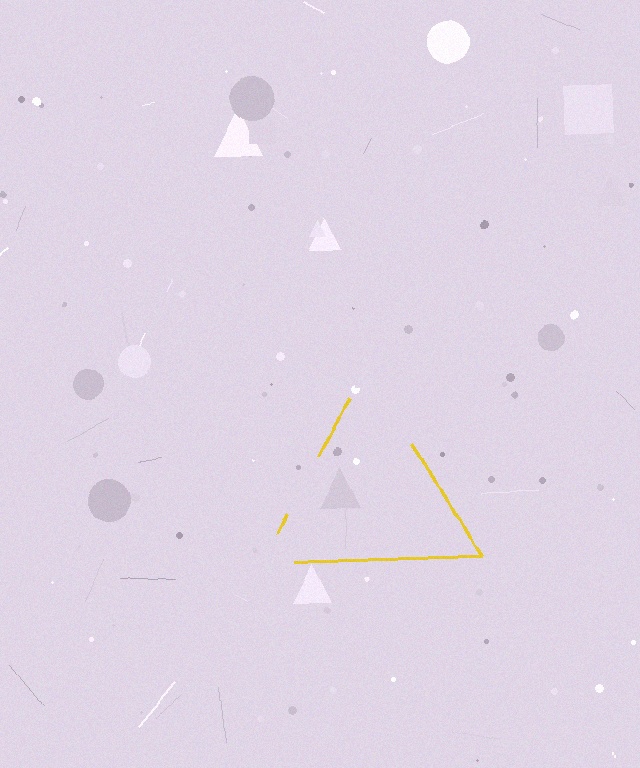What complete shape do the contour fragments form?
The contour fragments form a triangle.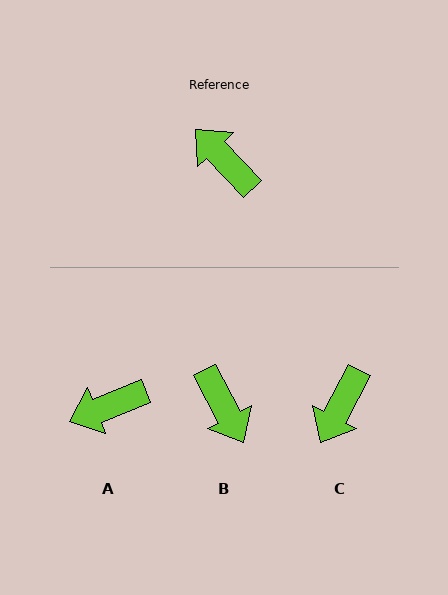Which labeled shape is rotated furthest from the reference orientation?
B, about 164 degrees away.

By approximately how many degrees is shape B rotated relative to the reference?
Approximately 164 degrees counter-clockwise.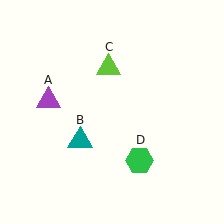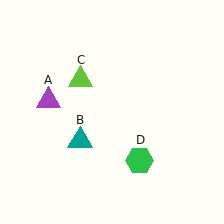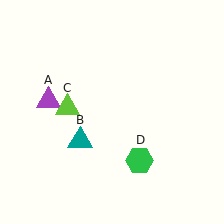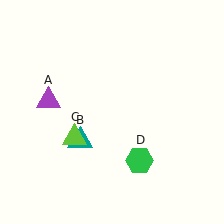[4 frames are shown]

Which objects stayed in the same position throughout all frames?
Purple triangle (object A) and teal triangle (object B) and green hexagon (object D) remained stationary.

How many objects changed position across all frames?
1 object changed position: lime triangle (object C).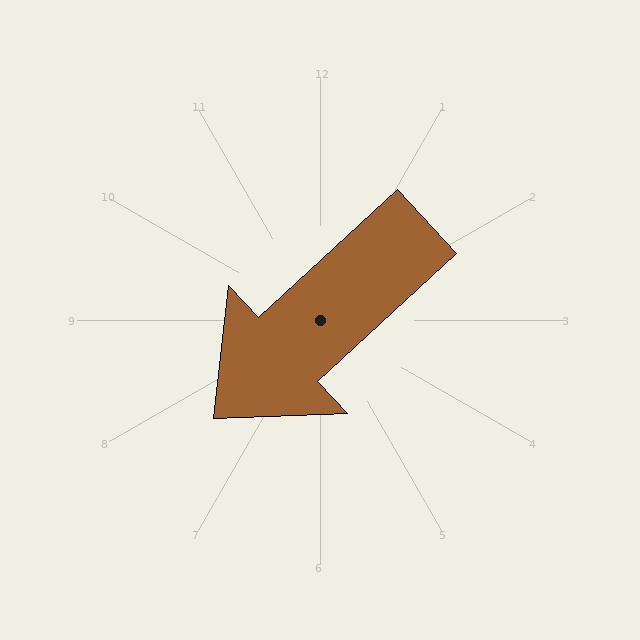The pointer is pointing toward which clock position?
Roughly 8 o'clock.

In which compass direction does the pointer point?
Southwest.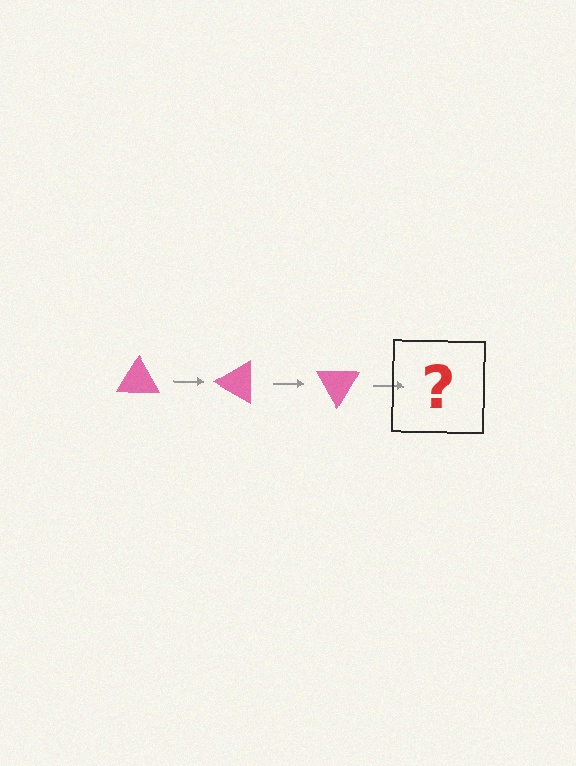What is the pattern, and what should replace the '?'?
The pattern is that the triangle rotates 30 degrees each step. The '?' should be a pink triangle rotated 90 degrees.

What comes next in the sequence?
The next element should be a pink triangle rotated 90 degrees.